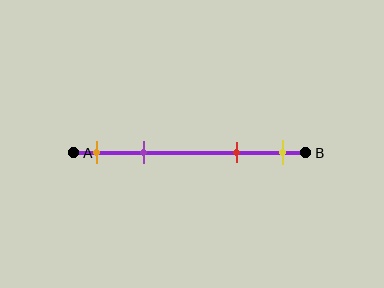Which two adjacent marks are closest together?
The orange and purple marks are the closest adjacent pair.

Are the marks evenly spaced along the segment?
No, the marks are not evenly spaced.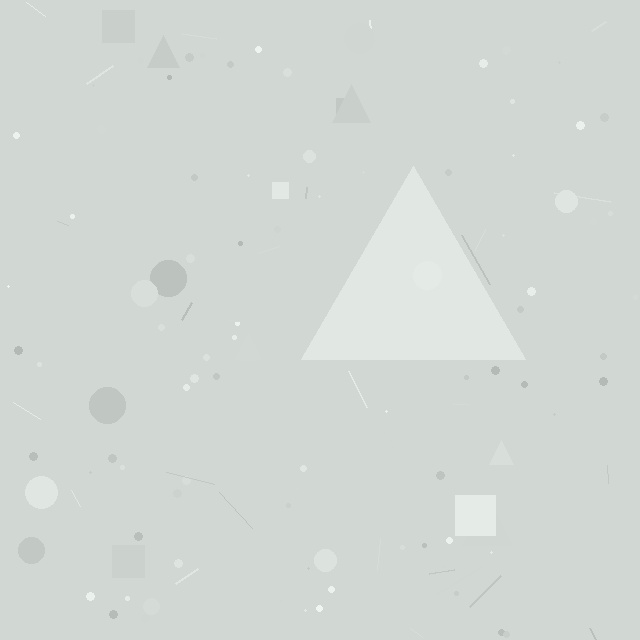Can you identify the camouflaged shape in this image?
The camouflaged shape is a triangle.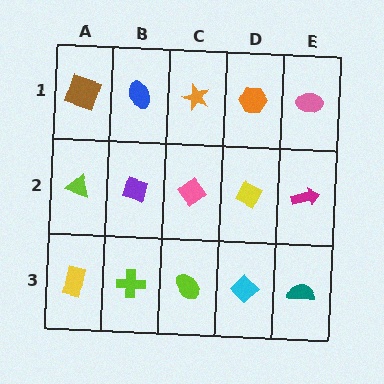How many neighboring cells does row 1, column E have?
2.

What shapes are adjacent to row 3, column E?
A magenta arrow (row 2, column E), a cyan diamond (row 3, column D).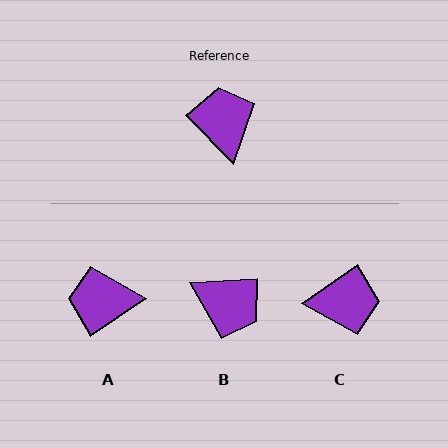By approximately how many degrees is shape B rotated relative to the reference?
Approximately 131 degrees clockwise.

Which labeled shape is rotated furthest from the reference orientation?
B, about 131 degrees away.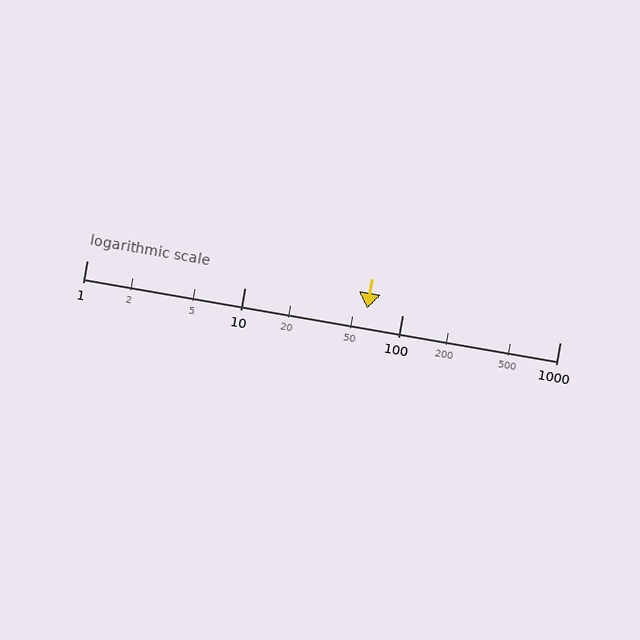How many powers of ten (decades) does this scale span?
The scale spans 3 decades, from 1 to 1000.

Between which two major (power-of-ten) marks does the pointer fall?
The pointer is between 10 and 100.